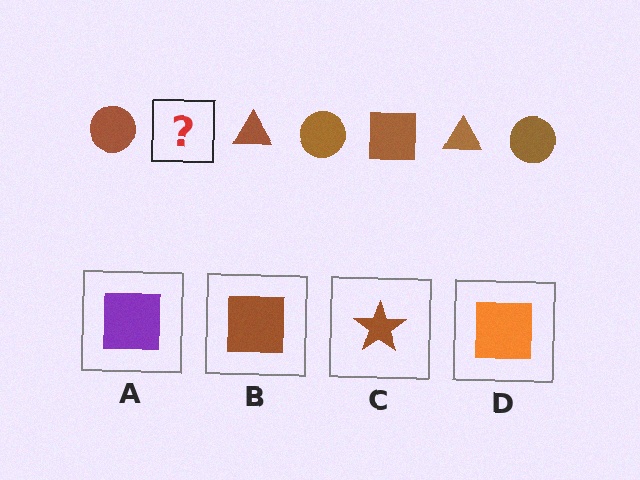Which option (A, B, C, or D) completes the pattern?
B.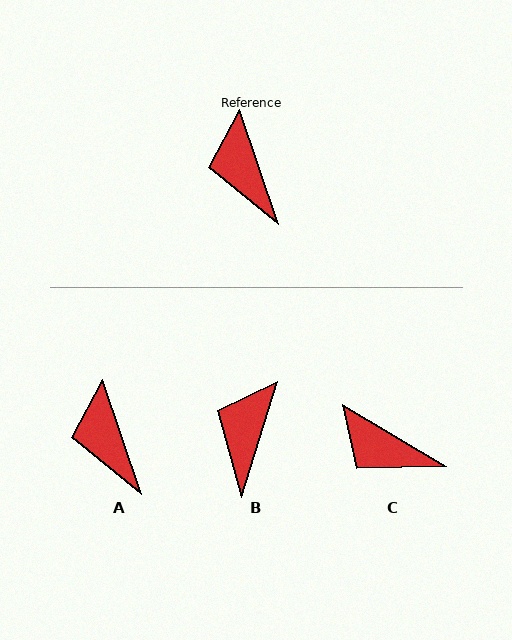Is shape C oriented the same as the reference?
No, it is off by about 41 degrees.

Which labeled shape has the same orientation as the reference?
A.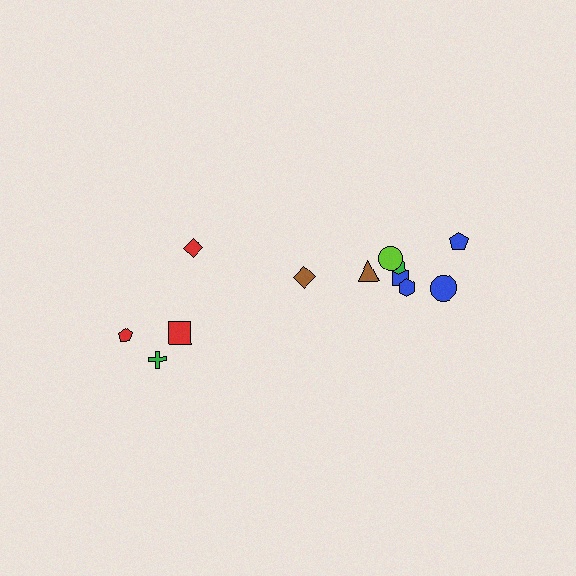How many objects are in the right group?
There are 8 objects.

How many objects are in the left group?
There are 4 objects.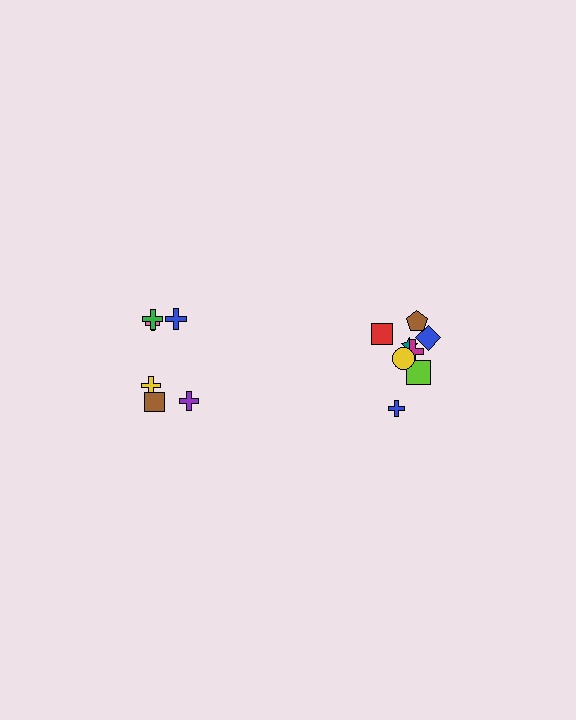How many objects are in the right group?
There are 8 objects.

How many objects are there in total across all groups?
There are 14 objects.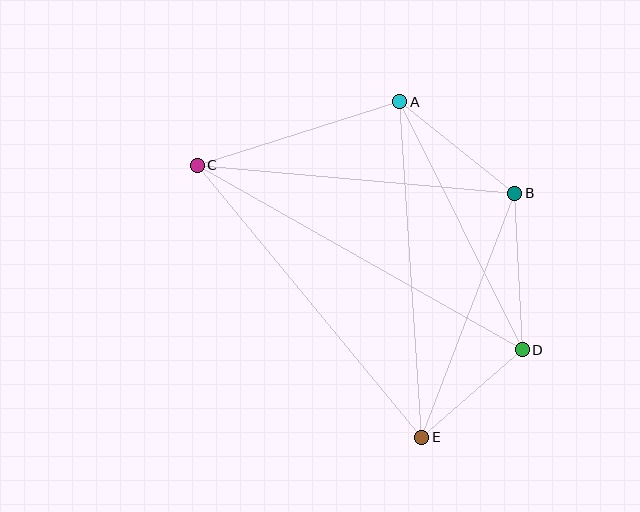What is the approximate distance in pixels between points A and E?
The distance between A and E is approximately 336 pixels.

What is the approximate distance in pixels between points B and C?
The distance between B and C is approximately 319 pixels.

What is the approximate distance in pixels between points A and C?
The distance between A and C is approximately 212 pixels.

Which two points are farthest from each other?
Points C and D are farthest from each other.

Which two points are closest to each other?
Points D and E are closest to each other.